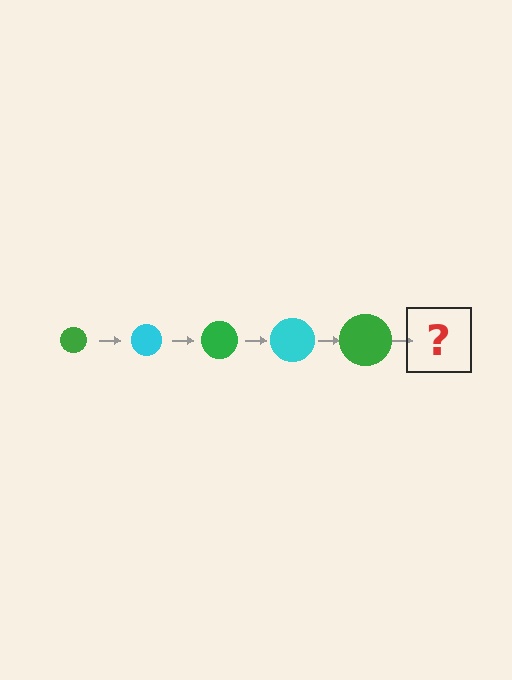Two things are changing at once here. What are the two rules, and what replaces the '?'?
The two rules are that the circle grows larger each step and the color cycles through green and cyan. The '?' should be a cyan circle, larger than the previous one.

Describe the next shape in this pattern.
It should be a cyan circle, larger than the previous one.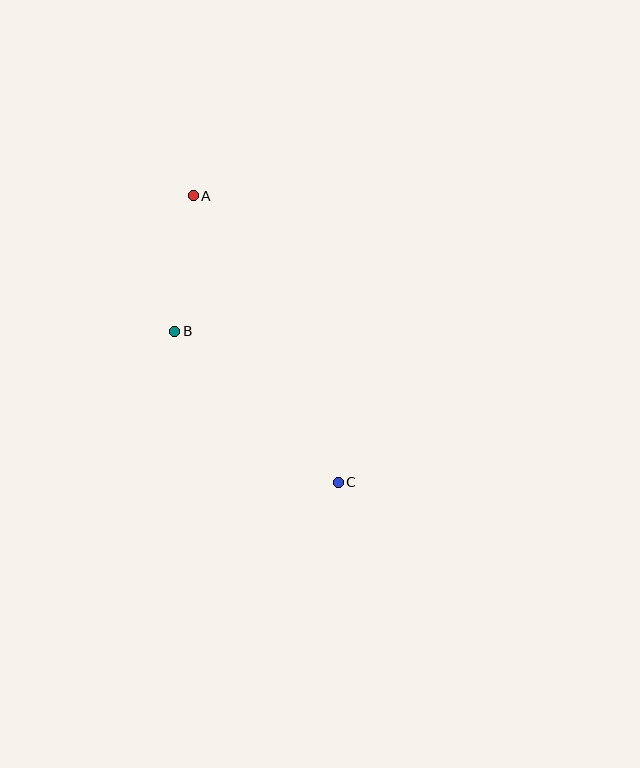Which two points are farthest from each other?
Points A and C are farthest from each other.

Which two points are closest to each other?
Points A and B are closest to each other.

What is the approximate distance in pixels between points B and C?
The distance between B and C is approximately 223 pixels.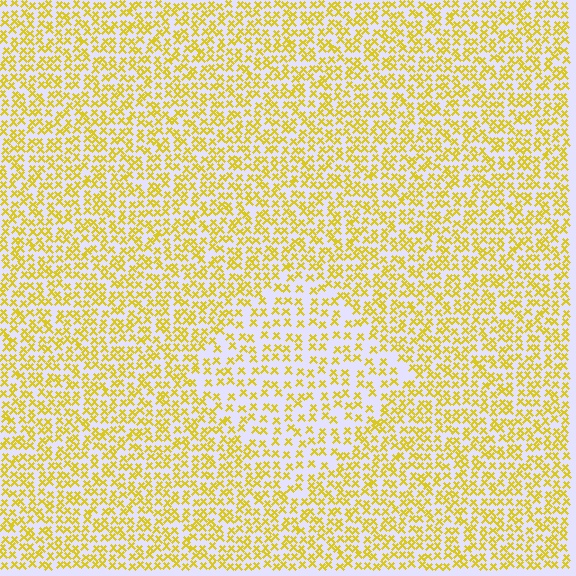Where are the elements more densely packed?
The elements are more densely packed outside the diamond boundary.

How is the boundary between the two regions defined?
The boundary is defined by a change in element density (approximately 1.7x ratio). All elements are the same color, size, and shape.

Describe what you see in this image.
The image contains small yellow elements arranged at two different densities. A diamond-shaped region is visible where the elements are less densely packed than the surrounding area.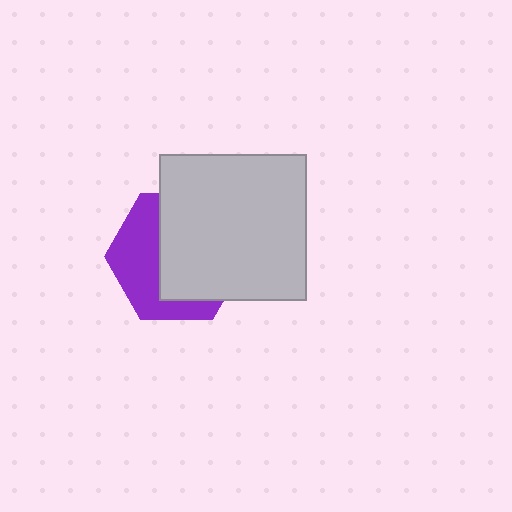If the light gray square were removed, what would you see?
You would see the complete purple hexagon.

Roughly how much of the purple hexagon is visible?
A small part of it is visible (roughly 42%).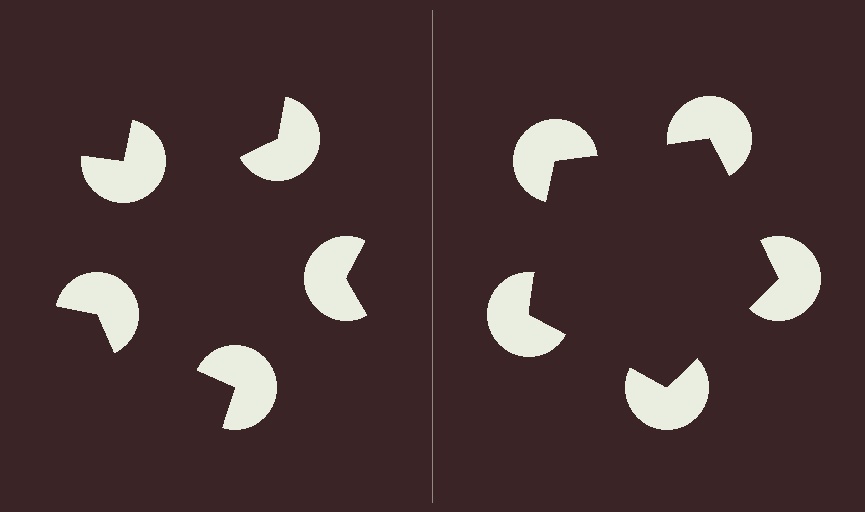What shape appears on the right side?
An illusory pentagon.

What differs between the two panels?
The pac-man discs are positioned identically on both sides; only the wedge orientations differ. On the right they align to a pentagon; on the left they are misaligned.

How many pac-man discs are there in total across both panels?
10 — 5 on each side.